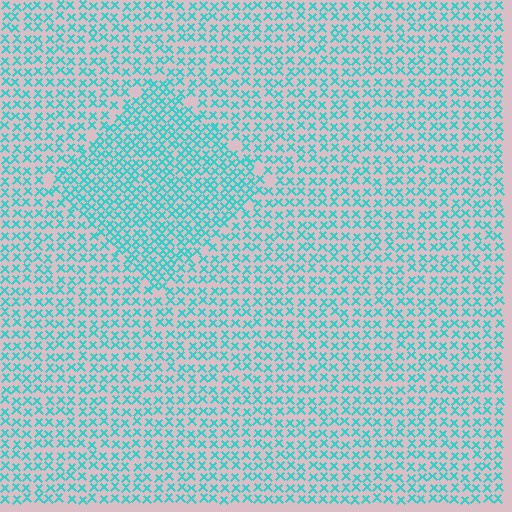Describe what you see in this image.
The image contains small cyan elements arranged at two different densities. A diamond-shaped region is visible where the elements are more densely packed than the surrounding area.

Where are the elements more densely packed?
The elements are more densely packed inside the diamond boundary.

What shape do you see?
I see a diamond.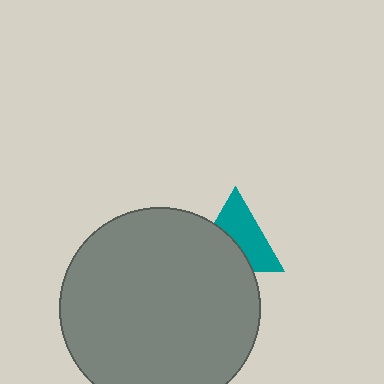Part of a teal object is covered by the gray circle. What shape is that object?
It is a triangle.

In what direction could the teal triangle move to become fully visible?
The teal triangle could move toward the upper-right. That would shift it out from behind the gray circle entirely.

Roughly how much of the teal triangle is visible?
About half of it is visible (roughly 56%).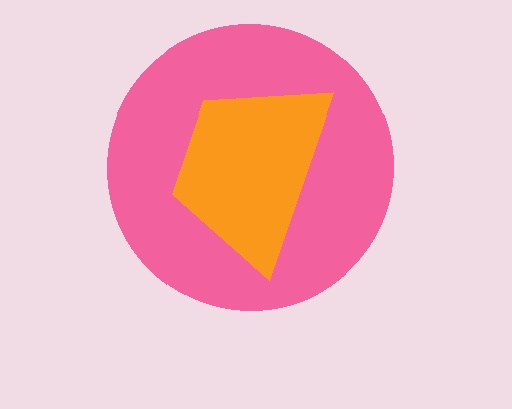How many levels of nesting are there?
2.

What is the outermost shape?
The pink circle.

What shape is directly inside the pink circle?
The orange trapezoid.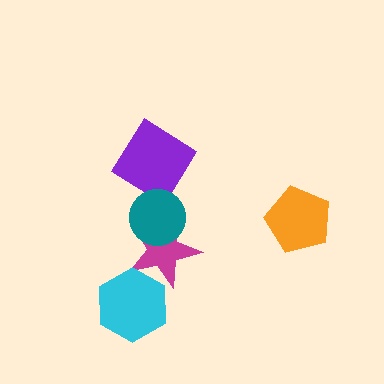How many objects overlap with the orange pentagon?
0 objects overlap with the orange pentagon.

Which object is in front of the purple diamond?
The teal circle is in front of the purple diamond.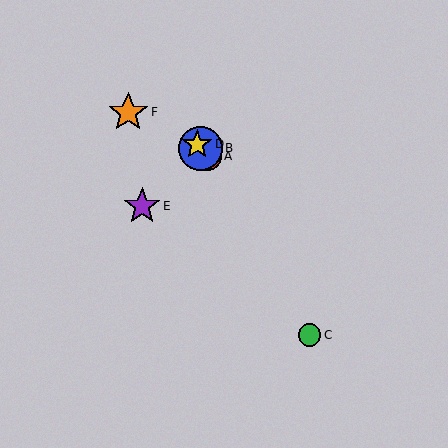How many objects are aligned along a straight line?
3 objects (A, B, D) are aligned along a straight line.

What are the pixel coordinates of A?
Object A is at (207, 156).